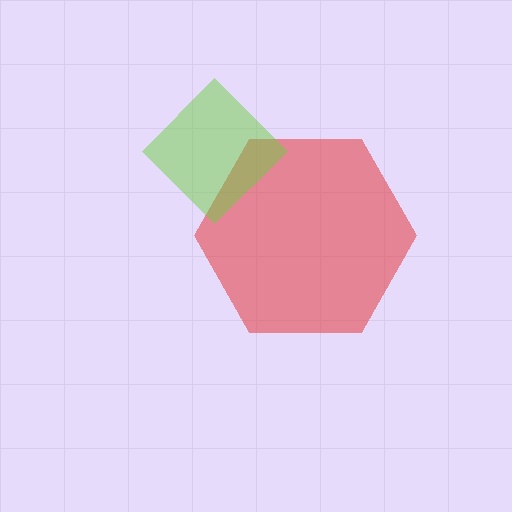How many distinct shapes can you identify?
There are 2 distinct shapes: a red hexagon, a lime diamond.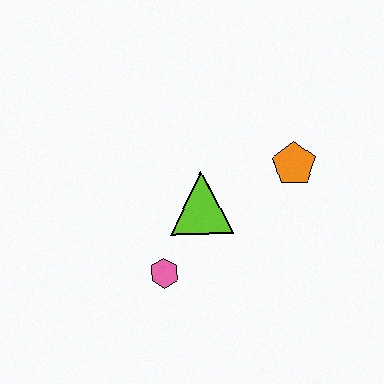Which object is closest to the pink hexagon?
The lime triangle is closest to the pink hexagon.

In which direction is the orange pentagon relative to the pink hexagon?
The orange pentagon is to the right of the pink hexagon.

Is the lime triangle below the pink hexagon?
No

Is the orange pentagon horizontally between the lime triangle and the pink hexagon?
No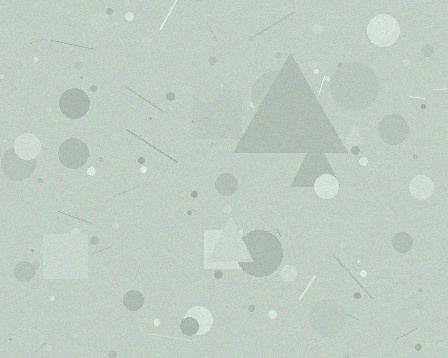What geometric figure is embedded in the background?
A triangle is embedded in the background.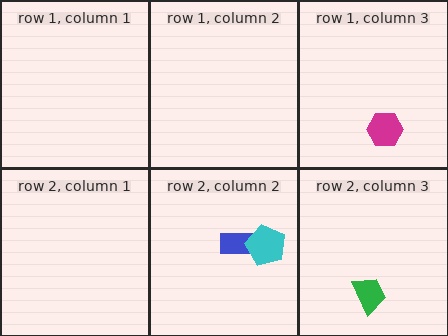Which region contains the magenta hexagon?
The row 1, column 3 region.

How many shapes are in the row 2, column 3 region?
1.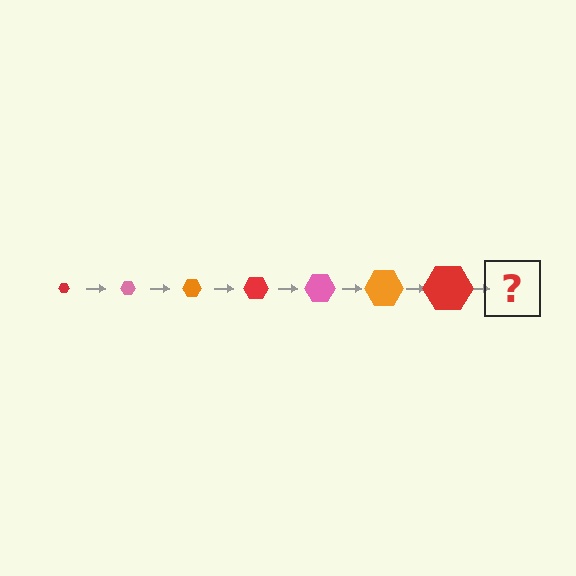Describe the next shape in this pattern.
It should be a pink hexagon, larger than the previous one.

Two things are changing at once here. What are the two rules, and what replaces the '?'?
The two rules are that the hexagon grows larger each step and the color cycles through red, pink, and orange. The '?' should be a pink hexagon, larger than the previous one.